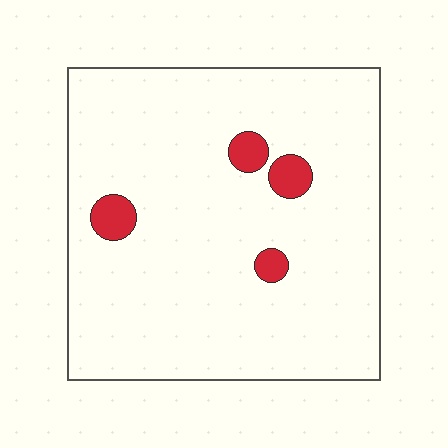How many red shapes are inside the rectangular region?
4.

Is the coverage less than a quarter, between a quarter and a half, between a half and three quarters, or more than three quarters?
Less than a quarter.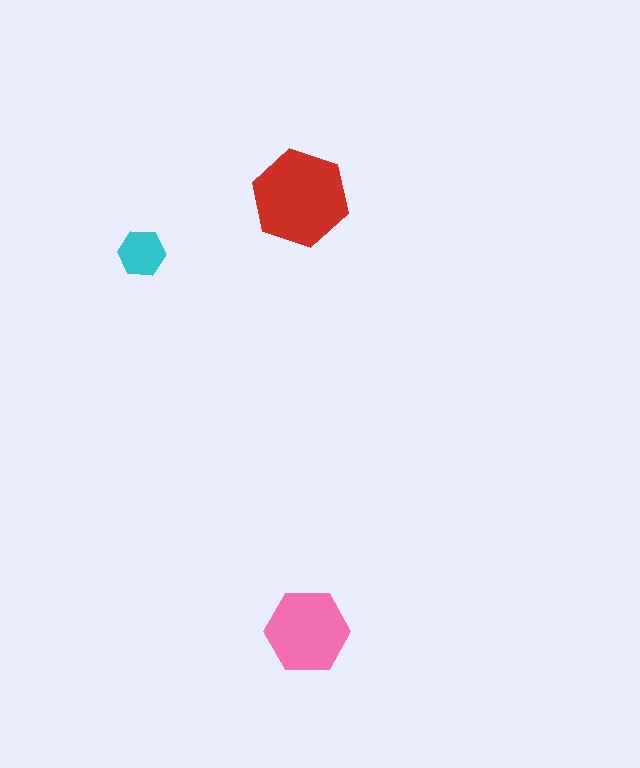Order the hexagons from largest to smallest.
the red one, the pink one, the cyan one.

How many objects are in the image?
There are 3 objects in the image.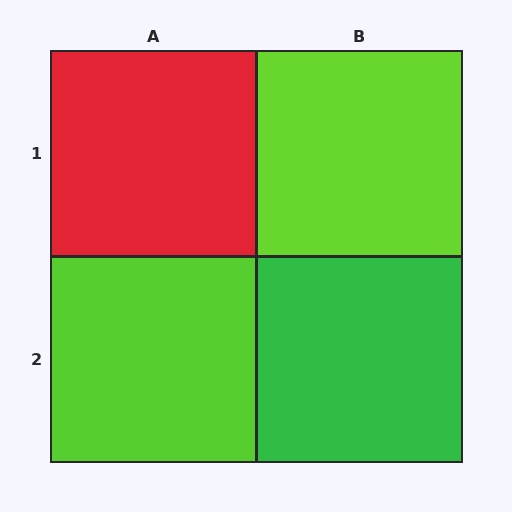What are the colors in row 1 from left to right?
Red, lime.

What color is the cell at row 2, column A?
Lime.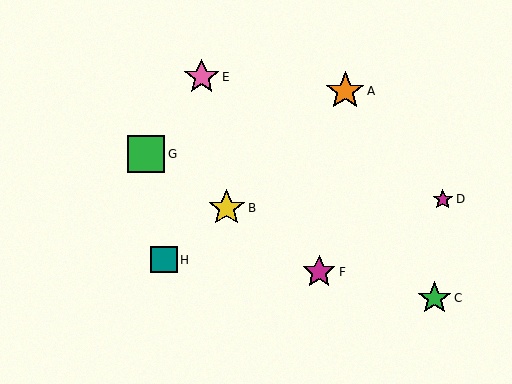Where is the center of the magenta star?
The center of the magenta star is at (319, 272).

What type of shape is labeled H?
Shape H is a teal square.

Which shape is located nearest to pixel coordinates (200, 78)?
The pink star (labeled E) at (202, 77) is nearest to that location.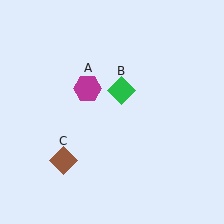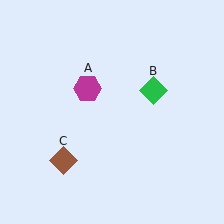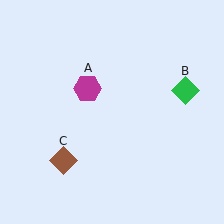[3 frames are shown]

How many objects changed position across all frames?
1 object changed position: green diamond (object B).